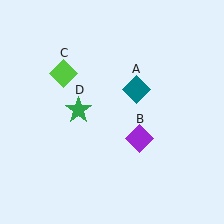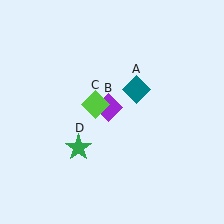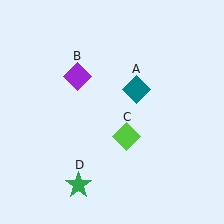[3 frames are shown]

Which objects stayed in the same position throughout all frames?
Teal diamond (object A) remained stationary.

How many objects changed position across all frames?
3 objects changed position: purple diamond (object B), lime diamond (object C), green star (object D).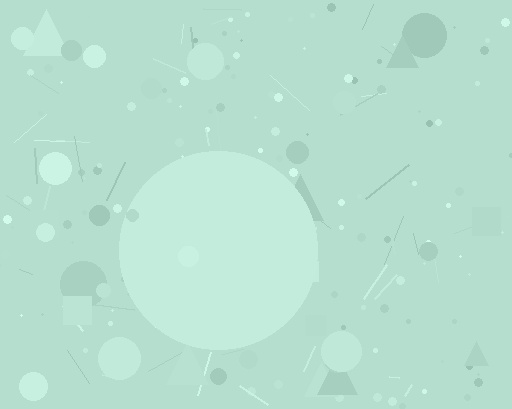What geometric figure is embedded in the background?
A circle is embedded in the background.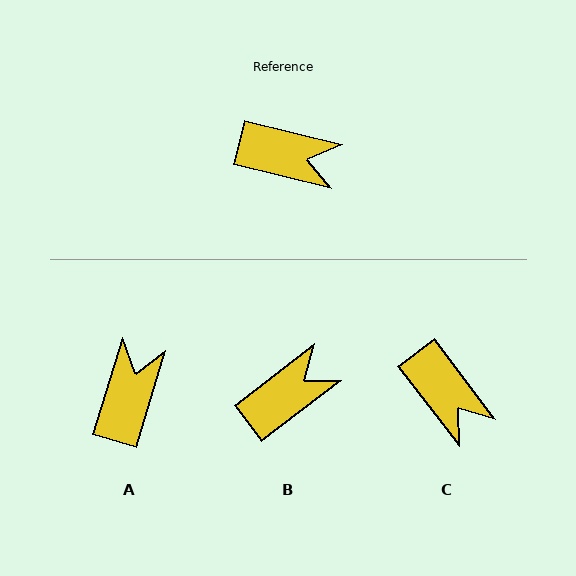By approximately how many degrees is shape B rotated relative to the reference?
Approximately 51 degrees counter-clockwise.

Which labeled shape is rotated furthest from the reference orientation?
A, about 87 degrees away.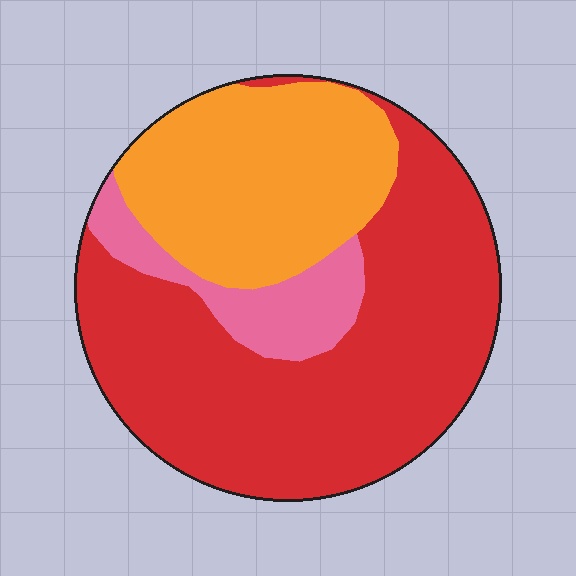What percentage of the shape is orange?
Orange takes up about one third (1/3) of the shape.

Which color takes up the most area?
Red, at roughly 60%.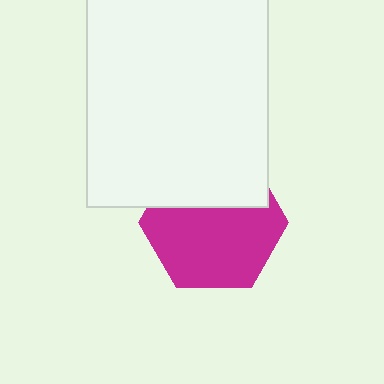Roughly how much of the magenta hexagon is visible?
Most of it is visible (roughly 65%).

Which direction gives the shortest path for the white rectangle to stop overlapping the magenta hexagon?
Moving up gives the shortest separation.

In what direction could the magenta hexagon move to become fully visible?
The magenta hexagon could move down. That would shift it out from behind the white rectangle entirely.